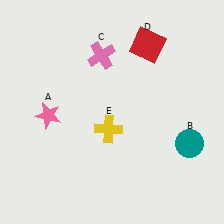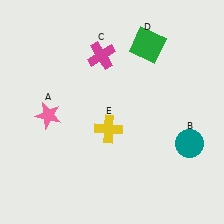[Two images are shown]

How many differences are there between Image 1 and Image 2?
There are 2 differences between the two images.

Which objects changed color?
C changed from pink to magenta. D changed from red to green.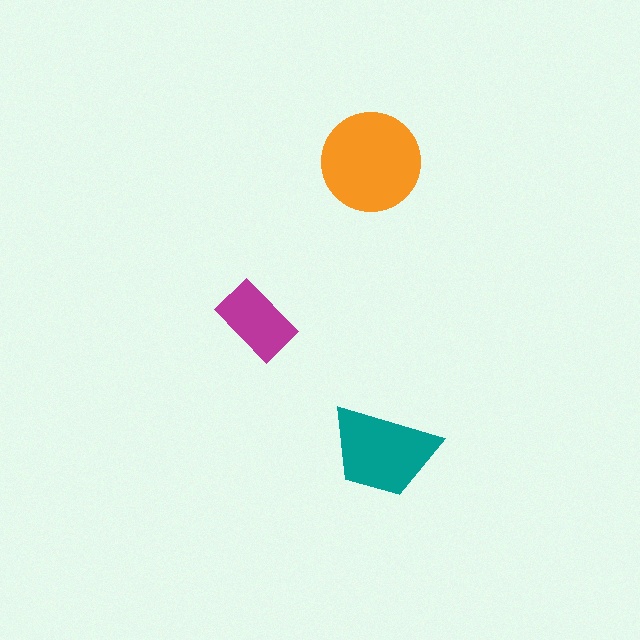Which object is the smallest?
The magenta rectangle.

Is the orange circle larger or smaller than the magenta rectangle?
Larger.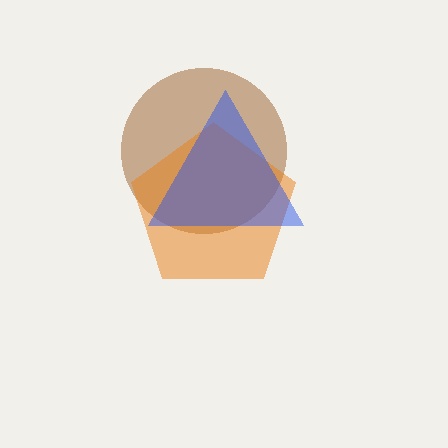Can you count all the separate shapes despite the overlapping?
Yes, there are 3 separate shapes.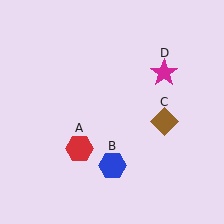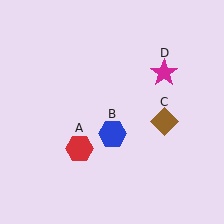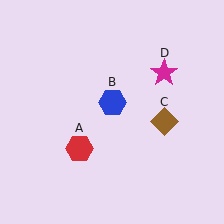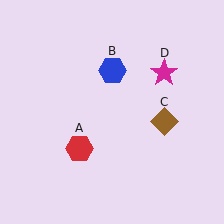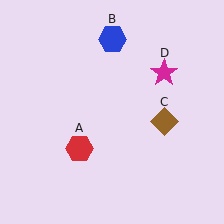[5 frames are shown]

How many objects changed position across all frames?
1 object changed position: blue hexagon (object B).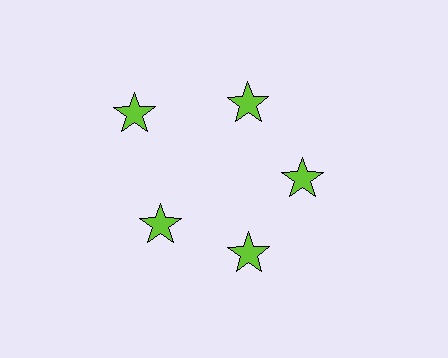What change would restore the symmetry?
The symmetry would be restored by moving it inward, back onto the ring so that all 5 stars sit at equal angles and equal distance from the center.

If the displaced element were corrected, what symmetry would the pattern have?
It would have 5-fold rotational symmetry — the pattern would map onto itself every 72 degrees.